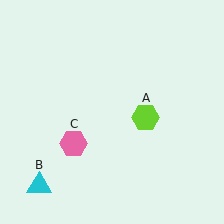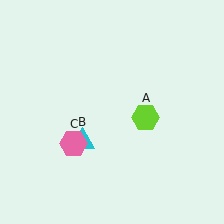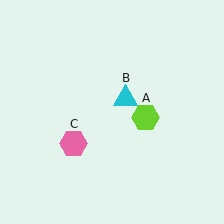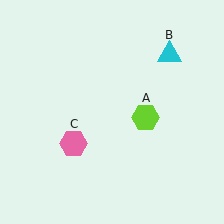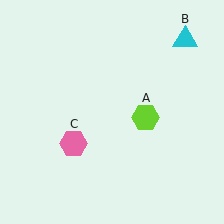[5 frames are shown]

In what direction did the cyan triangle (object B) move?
The cyan triangle (object B) moved up and to the right.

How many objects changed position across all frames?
1 object changed position: cyan triangle (object B).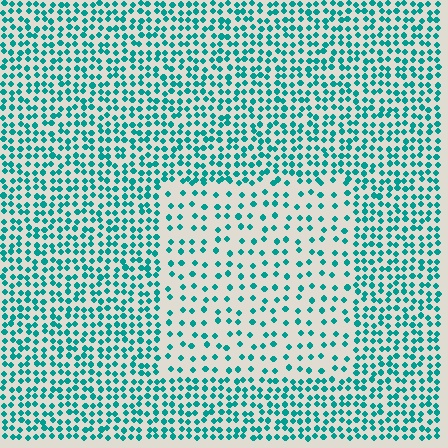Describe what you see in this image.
The image contains small teal elements arranged at two different densities. A rectangle-shaped region is visible where the elements are less densely packed than the surrounding area.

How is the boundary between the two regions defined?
The boundary is defined by a change in element density (approximately 2.1x ratio). All elements are the same color, size, and shape.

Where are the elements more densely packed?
The elements are more densely packed outside the rectangle boundary.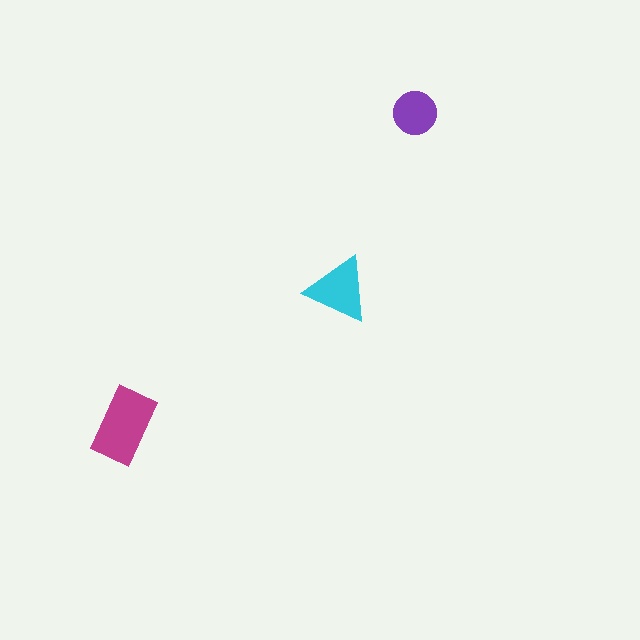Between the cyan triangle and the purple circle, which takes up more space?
The cyan triangle.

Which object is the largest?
The magenta rectangle.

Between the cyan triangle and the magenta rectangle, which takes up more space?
The magenta rectangle.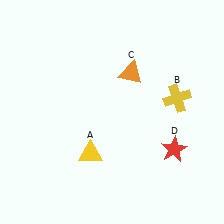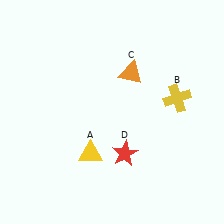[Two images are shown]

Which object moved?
The red star (D) moved left.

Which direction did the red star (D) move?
The red star (D) moved left.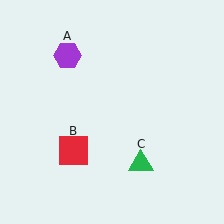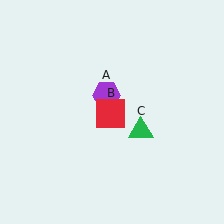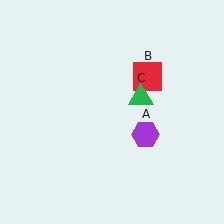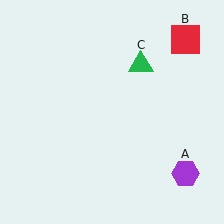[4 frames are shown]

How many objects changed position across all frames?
3 objects changed position: purple hexagon (object A), red square (object B), green triangle (object C).